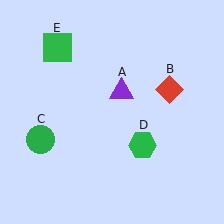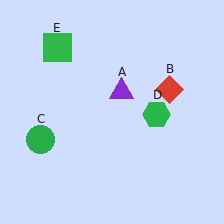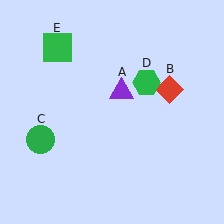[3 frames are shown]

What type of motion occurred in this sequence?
The green hexagon (object D) rotated counterclockwise around the center of the scene.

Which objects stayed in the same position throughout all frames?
Purple triangle (object A) and red diamond (object B) and green circle (object C) and green square (object E) remained stationary.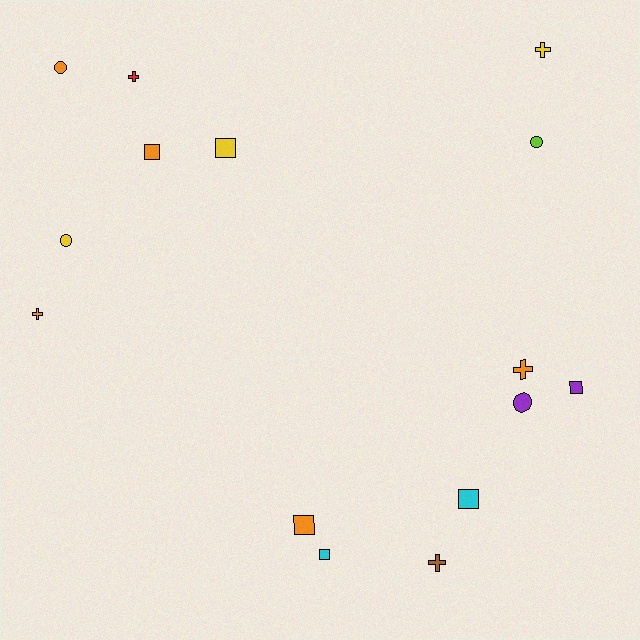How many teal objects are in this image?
There are no teal objects.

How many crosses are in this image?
There are 5 crosses.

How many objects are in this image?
There are 15 objects.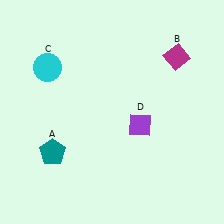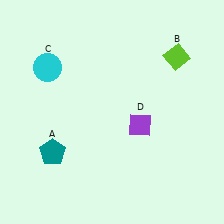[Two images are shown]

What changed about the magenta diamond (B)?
In Image 1, B is magenta. In Image 2, it changed to lime.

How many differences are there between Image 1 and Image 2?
There is 1 difference between the two images.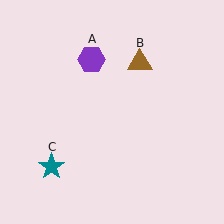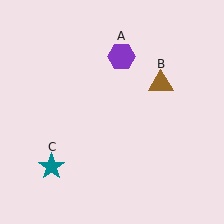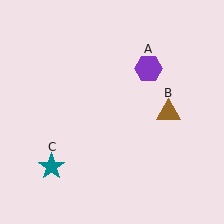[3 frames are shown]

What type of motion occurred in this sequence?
The purple hexagon (object A), brown triangle (object B) rotated clockwise around the center of the scene.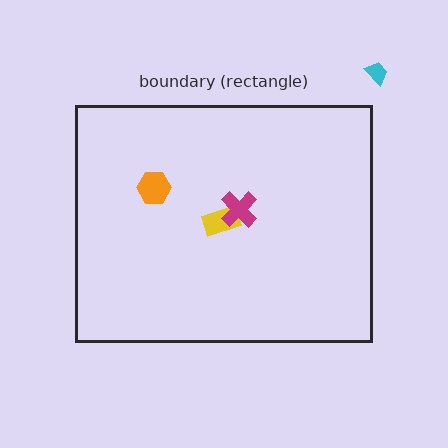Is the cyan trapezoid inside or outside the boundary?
Outside.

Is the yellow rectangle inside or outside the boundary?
Inside.